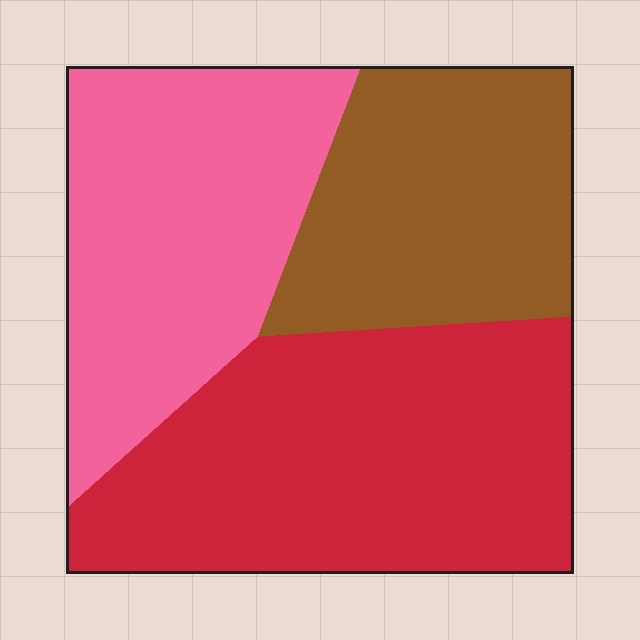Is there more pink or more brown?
Pink.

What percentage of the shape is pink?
Pink covers roughly 30% of the shape.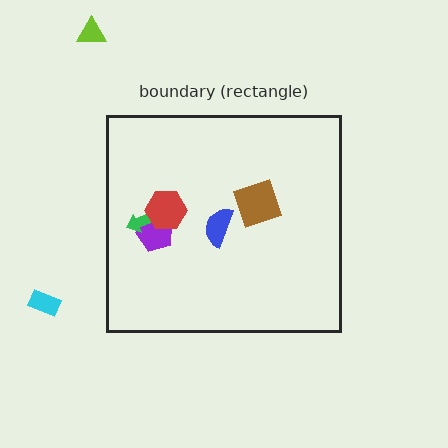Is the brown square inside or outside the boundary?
Inside.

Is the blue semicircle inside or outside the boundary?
Inside.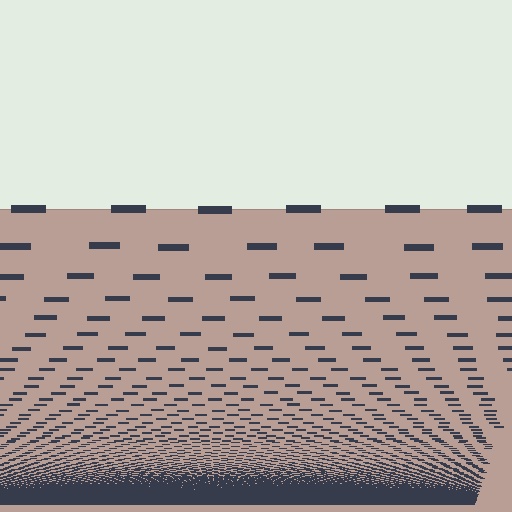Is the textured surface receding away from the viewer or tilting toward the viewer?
The surface appears to tilt toward the viewer. Texture elements get larger and sparser toward the top.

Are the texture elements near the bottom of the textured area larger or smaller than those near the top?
Smaller. The gradient is inverted — elements near the bottom are smaller and denser.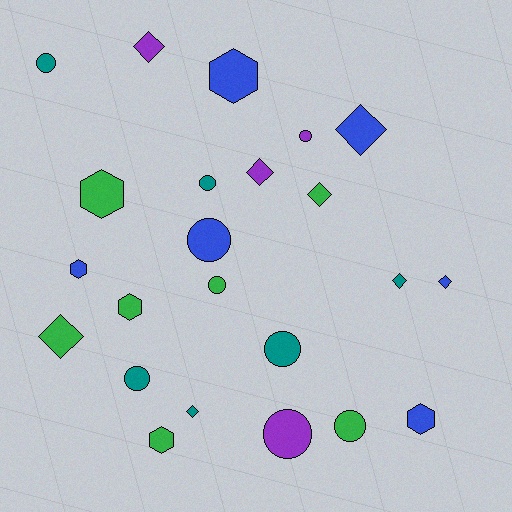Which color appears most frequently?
Green, with 7 objects.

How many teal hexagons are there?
There are no teal hexagons.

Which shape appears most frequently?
Circle, with 9 objects.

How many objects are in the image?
There are 23 objects.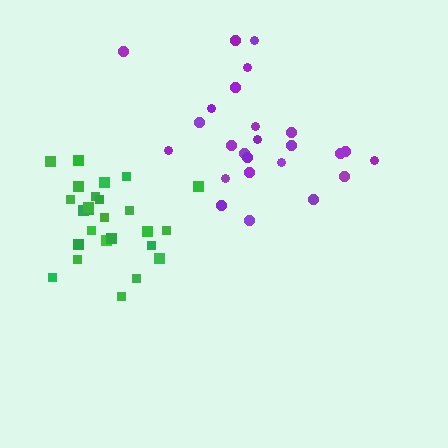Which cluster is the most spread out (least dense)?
Purple.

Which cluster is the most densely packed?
Green.